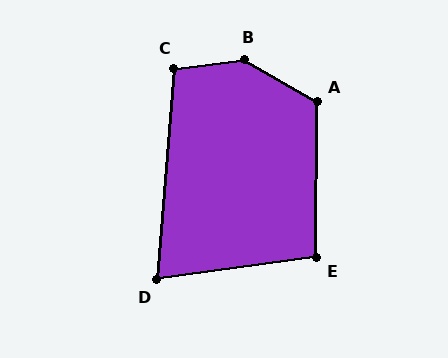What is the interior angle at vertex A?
Approximately 120 degrees (obtuse).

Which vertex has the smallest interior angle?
D, at approximately 77 degrees.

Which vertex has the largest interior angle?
B, at approximately 143 degrees.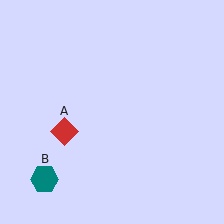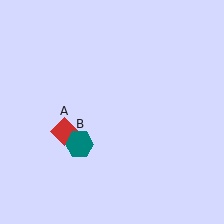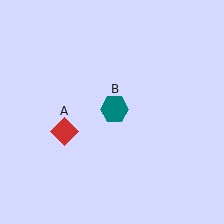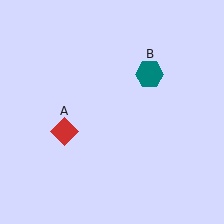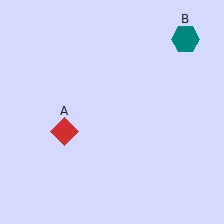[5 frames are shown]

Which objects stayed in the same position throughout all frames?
Red diamond (object A) remained stationary.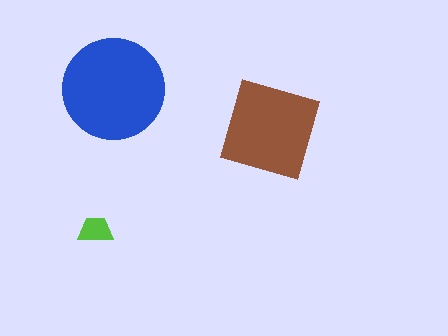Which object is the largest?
The blue circle.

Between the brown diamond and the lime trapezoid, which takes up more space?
The brown diamond.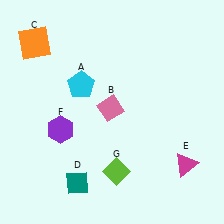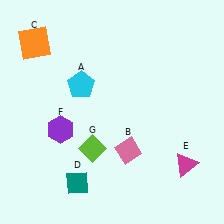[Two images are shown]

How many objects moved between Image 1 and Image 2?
2 objects moved between the two images.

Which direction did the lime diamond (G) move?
The lime diamond (G) moved left.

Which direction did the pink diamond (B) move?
The pink diamond (B) moved down.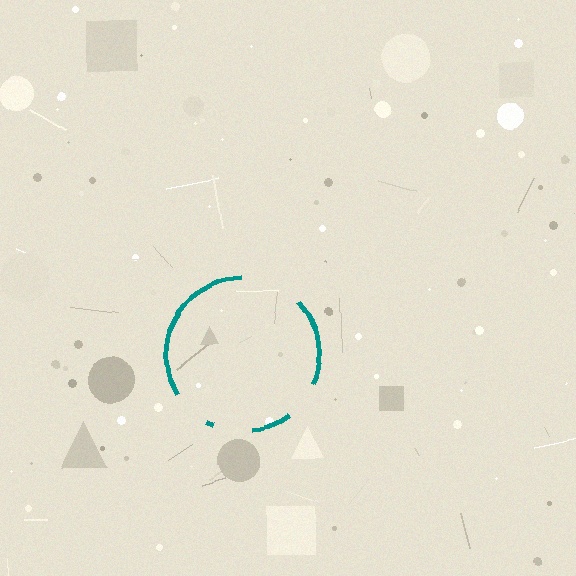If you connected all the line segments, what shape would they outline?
They would outline a circle.